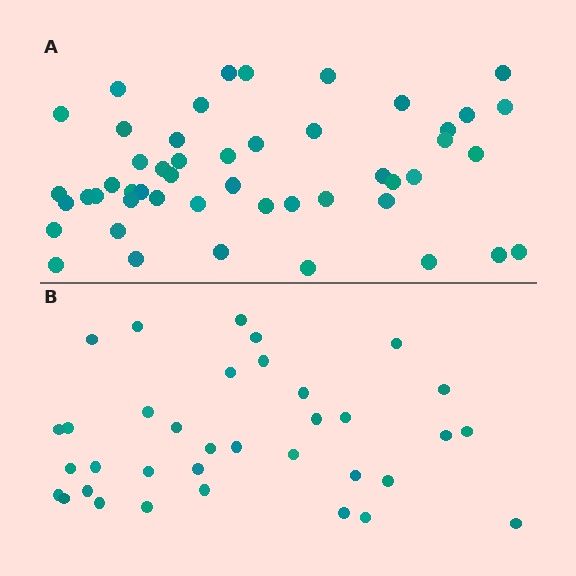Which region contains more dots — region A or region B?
Region A (the top region) has more dots.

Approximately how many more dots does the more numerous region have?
Region A has approximately 15 more dots than region B.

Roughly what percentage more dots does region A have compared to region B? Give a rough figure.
About 40% more.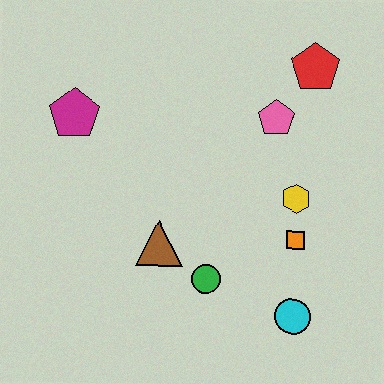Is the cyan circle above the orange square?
No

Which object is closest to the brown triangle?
The green circle is closest to the brown triangle.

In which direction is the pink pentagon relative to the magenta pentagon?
The pink pentagon is to the right of the magenta pentagon.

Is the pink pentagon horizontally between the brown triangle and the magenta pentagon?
No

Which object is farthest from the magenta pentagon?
The cyan circle is farthest from the magenta pentagon.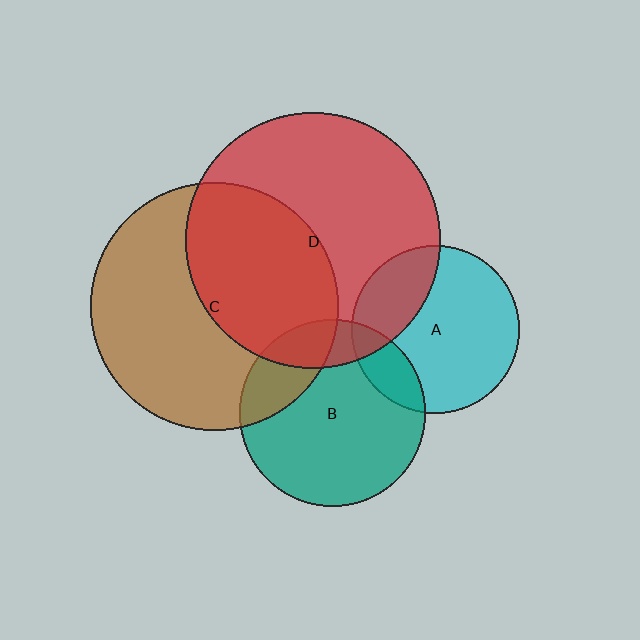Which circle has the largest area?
Circle D (red).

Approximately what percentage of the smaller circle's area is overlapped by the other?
Approximately 15%.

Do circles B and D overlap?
Yes.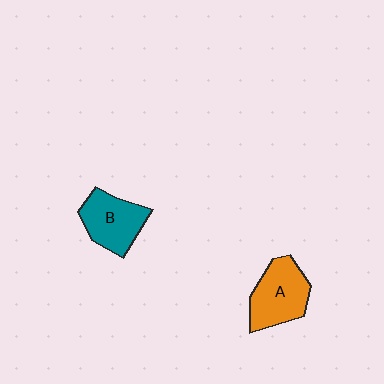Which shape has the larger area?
Shape A (orange).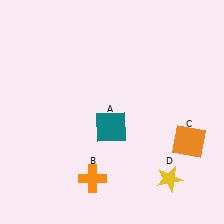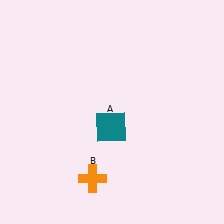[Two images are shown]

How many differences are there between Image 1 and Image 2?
There are 2 differences between the two images.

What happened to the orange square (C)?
The orange square (C) was removed in Image 2. It was in the bottom-right area of Image 1.